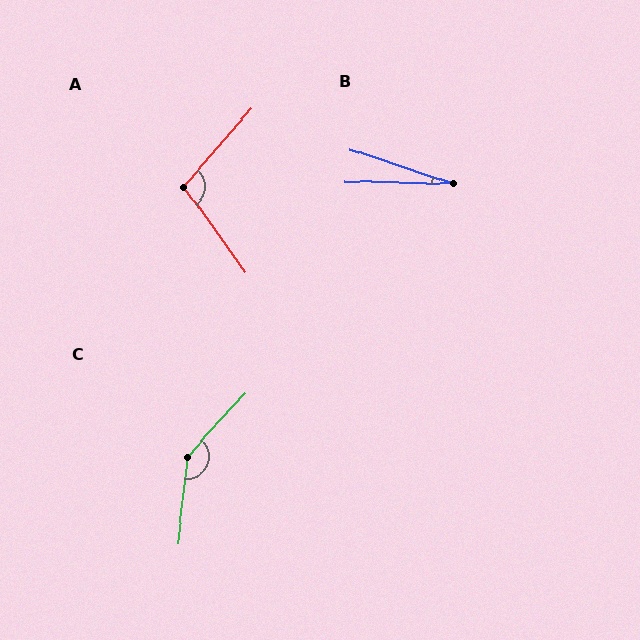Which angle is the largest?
C, at approximately 144 degrees.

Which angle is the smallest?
B, at approximately 17 degrees.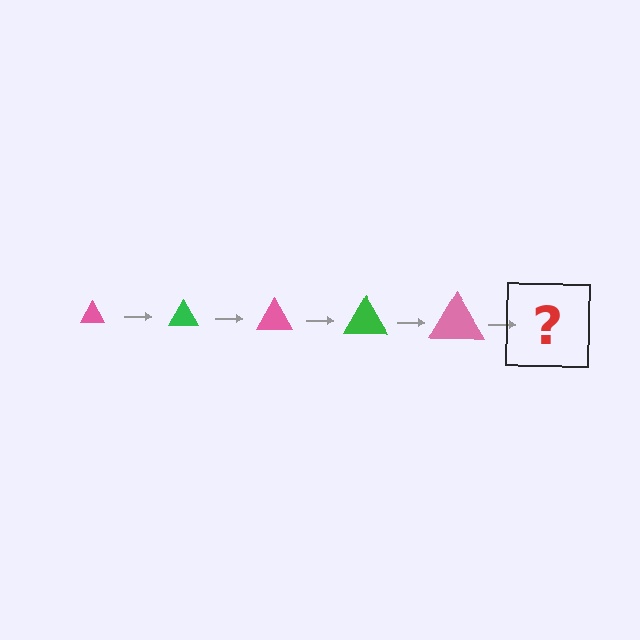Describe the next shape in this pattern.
It should be a green triangle, larger than the previous one.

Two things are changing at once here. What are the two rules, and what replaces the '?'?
The two rules are that the triangle grows larger each step and the color cycles through pink and green. The '?' should be a green triangle, larger than the previous one.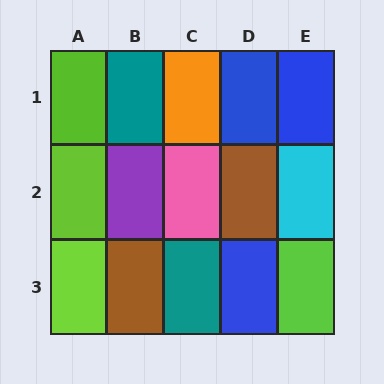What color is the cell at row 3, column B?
Brown.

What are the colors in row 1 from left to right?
Lime, teal, orange, blue, blue.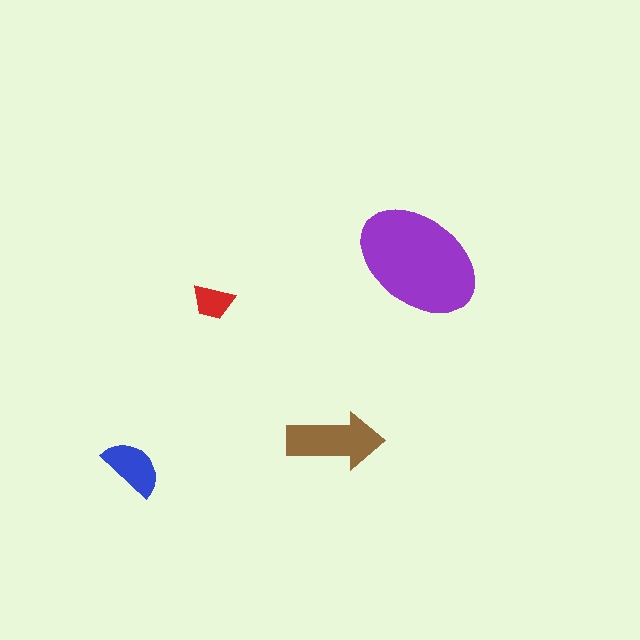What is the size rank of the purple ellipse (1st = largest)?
1st.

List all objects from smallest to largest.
The red trapezoid, the blue semicircle, the brown arrow, the purple ellipse.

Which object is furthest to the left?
The blue semicircle is leftmost.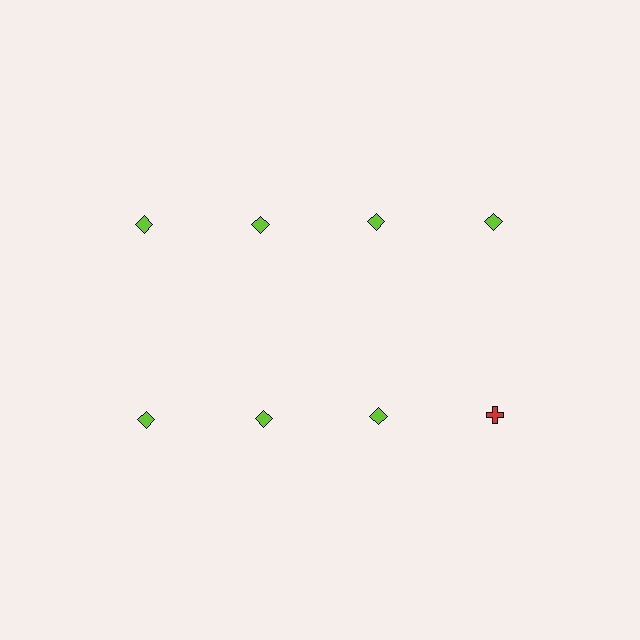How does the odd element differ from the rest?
It differs in both color (red instead of lime) and shape (cross instead of diamond).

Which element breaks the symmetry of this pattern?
The red cross in the second row, second from right column breaks the symmetry. All other shapes are lime diamonds.